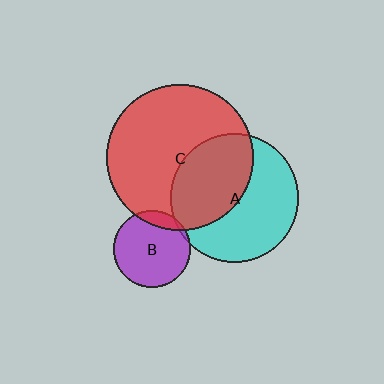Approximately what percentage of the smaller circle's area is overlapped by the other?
Approximately 15%.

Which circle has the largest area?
Circle C (red).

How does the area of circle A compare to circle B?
Approximately 2.8 times.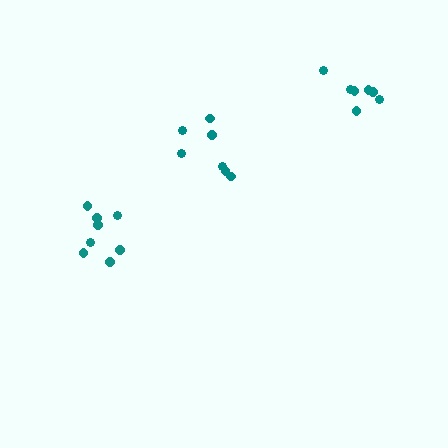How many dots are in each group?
Group 1: 8 dots, Group 2: 7 dots, Group 3: 7 dots (22 total).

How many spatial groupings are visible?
There are 3 spatial groupings.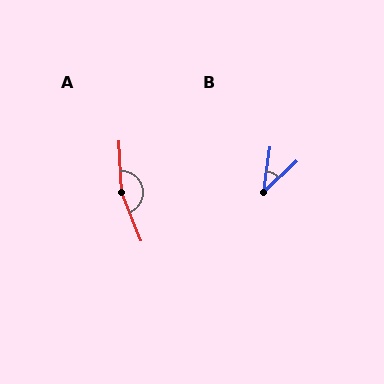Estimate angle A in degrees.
Approximately 161 degrees.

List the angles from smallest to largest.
B (38°), A (161°).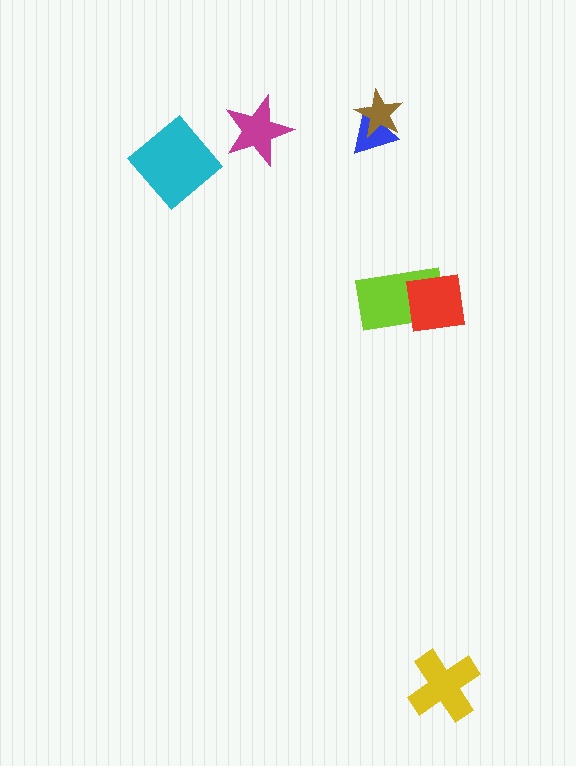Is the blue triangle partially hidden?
Yes, it is partially covered by another shape.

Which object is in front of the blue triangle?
The brown star is in front of the blue triangle.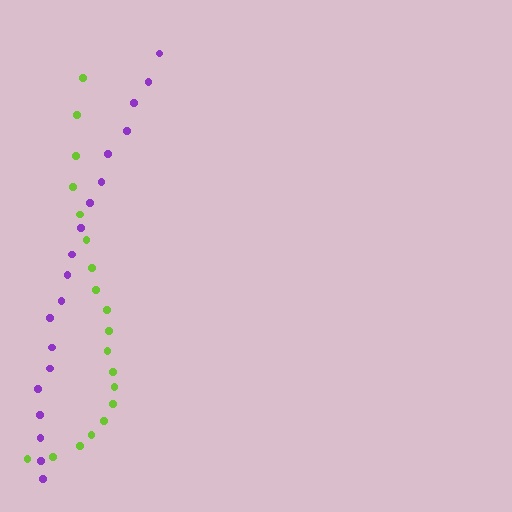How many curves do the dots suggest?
There are 2 distinct paths.